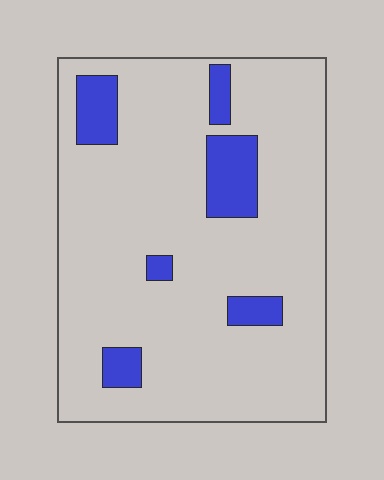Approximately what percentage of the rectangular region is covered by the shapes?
Approximately 15%.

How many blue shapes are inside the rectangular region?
6.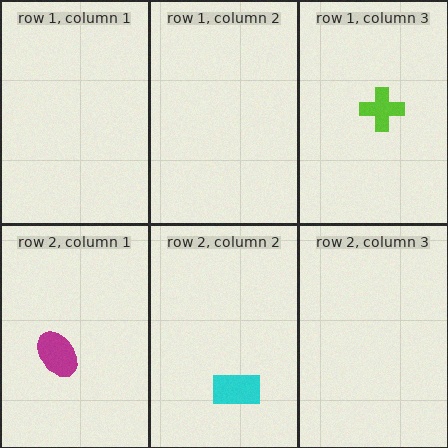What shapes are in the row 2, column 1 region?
The magenta ellipse.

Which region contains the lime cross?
The row 1, column 3 region.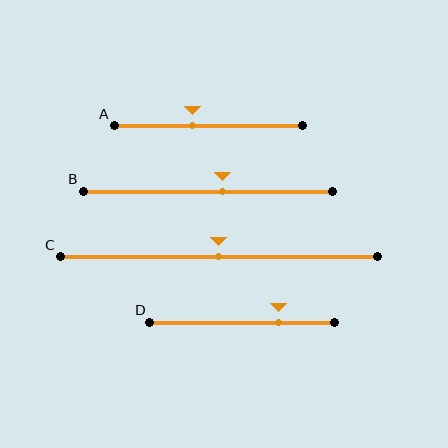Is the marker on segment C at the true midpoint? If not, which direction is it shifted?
Yes, the marker on segment C is at the true midpoint.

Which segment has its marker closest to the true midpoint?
Segment C has its marker closest to the true midpoint.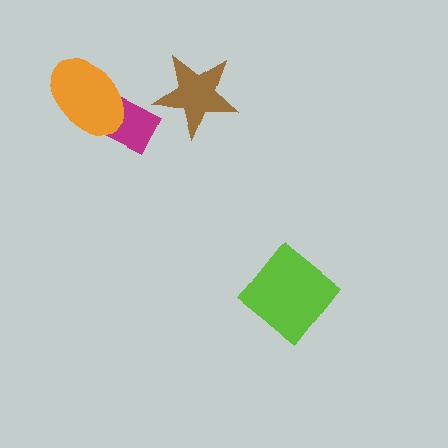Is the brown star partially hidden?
No, no other shape covers it.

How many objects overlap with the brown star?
0 objects overlap with the brown star.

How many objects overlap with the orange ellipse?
1 object overlaps with the orange ellipse.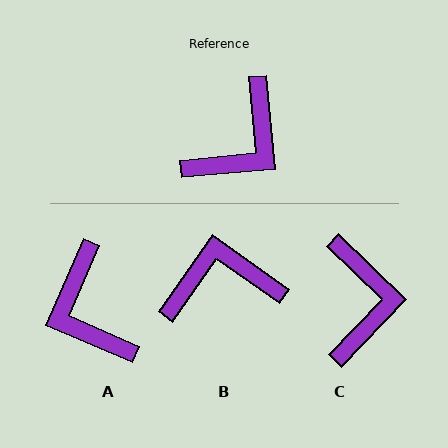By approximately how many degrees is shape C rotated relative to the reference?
Approximately 41 degrees counter-clockwise.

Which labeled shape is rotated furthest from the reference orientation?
B, about 140 degrees away.